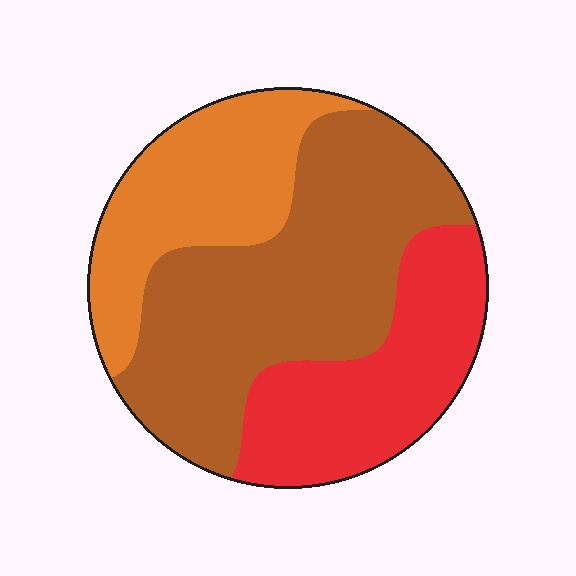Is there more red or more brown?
Brown.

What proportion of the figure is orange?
Orange covers 26% of the figure.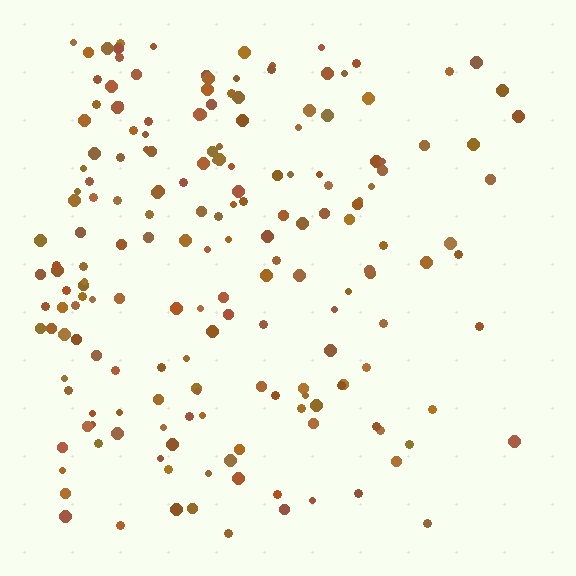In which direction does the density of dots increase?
From right to left, with the left side densest.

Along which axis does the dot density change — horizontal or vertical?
Horizontal.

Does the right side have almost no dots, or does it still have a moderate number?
Still a moderate number, just noticeably fewer than the left.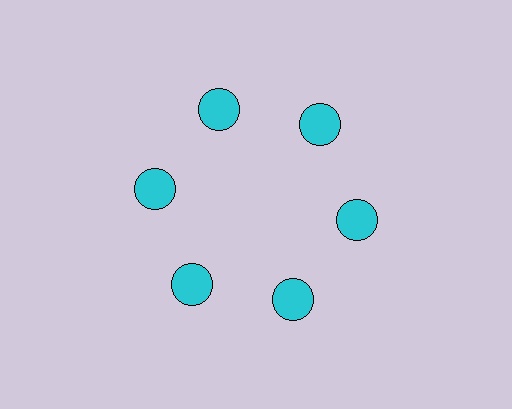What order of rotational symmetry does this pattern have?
This pattern has 6-fold rotational symmetry.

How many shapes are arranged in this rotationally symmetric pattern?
There are 6 shapes, arranged in 6 groups of 1.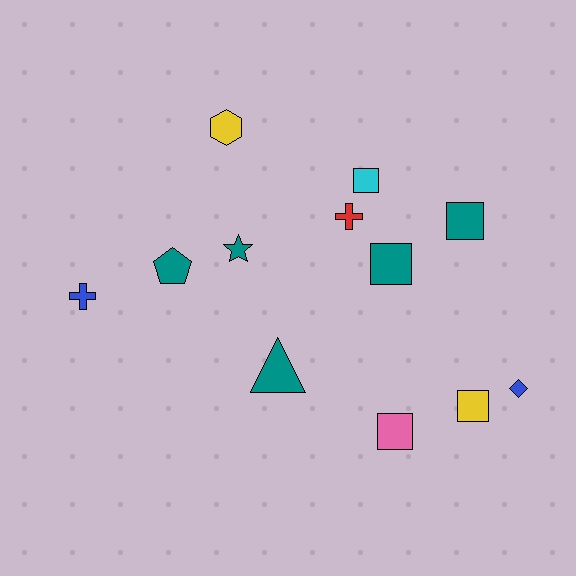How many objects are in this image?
There are 12 objects.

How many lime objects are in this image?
There are no lime objects.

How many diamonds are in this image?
There is 1 diamond.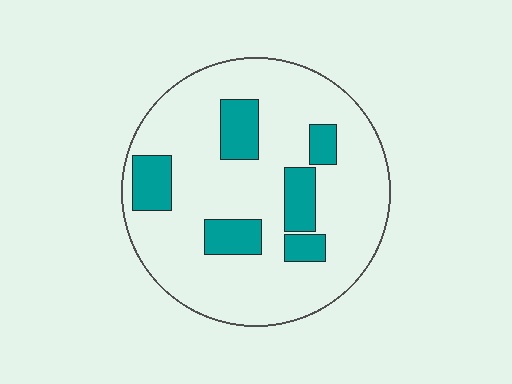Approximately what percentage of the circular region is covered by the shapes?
Approximately 20%.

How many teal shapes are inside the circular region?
6.